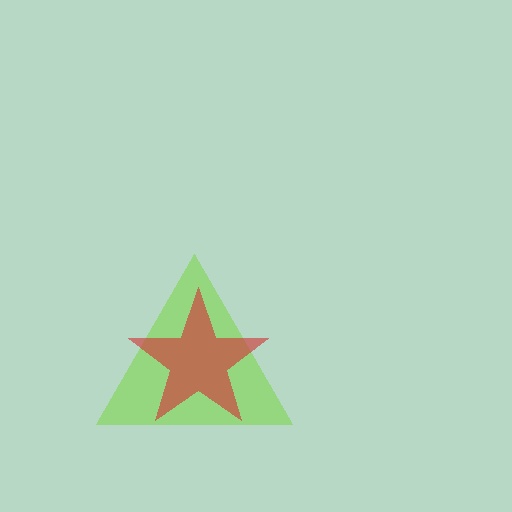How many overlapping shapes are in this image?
There are 2 overlapping shapes in the image.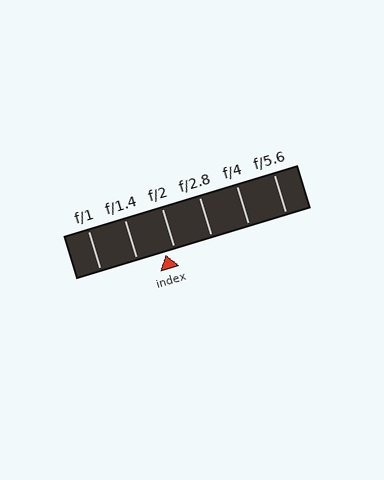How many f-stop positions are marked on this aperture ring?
There are 6 f-stop positions marked.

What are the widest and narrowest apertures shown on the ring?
The widest aperture shown is f/1 and the narrowest is f/5.6.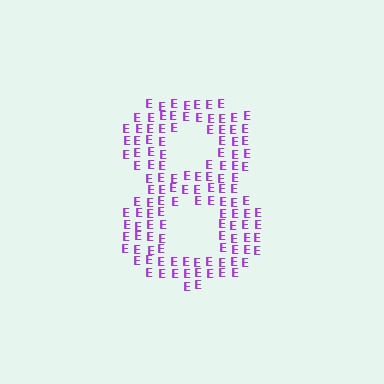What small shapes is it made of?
It is made of small letter E's.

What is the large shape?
The large shape is the digit 8.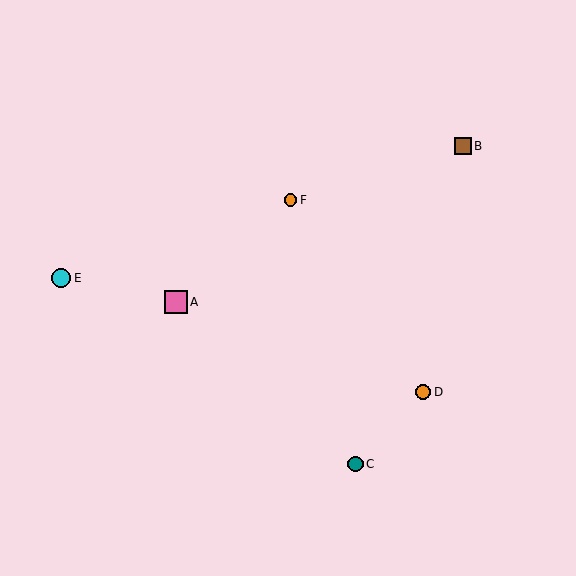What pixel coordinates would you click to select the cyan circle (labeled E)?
Click at (61, 278) to select the cyan circle E.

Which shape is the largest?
The pink square (labeled A) is the largest.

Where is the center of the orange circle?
The center of the orange circle is at (423, 392).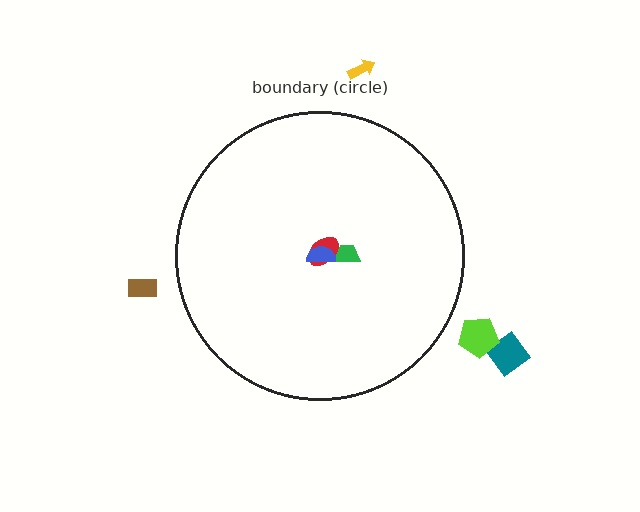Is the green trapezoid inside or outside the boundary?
Inside.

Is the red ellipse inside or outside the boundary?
Inside.